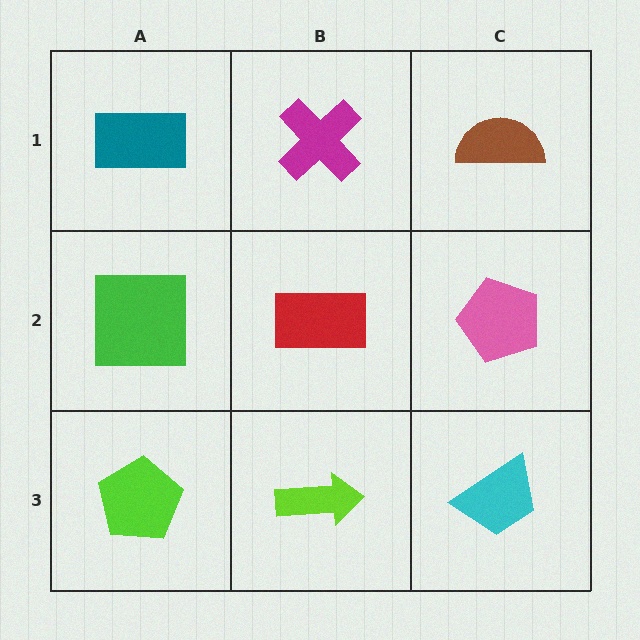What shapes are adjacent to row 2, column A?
A teal rectangle (row 1, column A), a lime pentagon (row 3, column A), a red rectangle (row 2, column B).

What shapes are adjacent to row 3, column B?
A red rectangle (row 2, column B), a lime pentagon (row 3, column A), a cyan trapezoid (row 3, column C).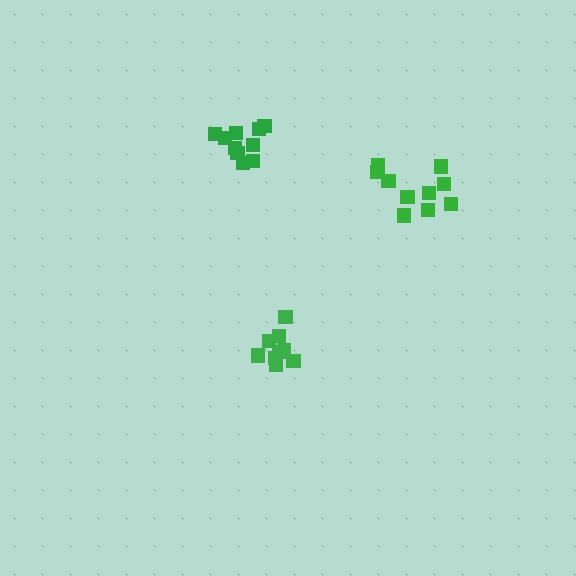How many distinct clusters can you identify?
There are 3 distinct clusters.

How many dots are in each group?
Group 1: 9 dots, Group 2: 10 dots, Group 3: 10 dots (29 total).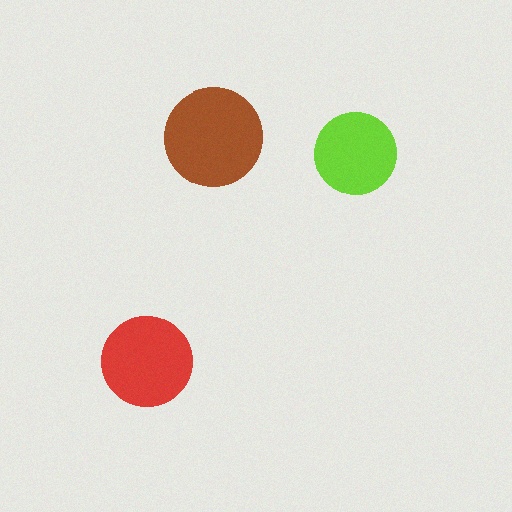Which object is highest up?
The brown circle is topmost.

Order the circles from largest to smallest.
the brown one, the red one, the lime one.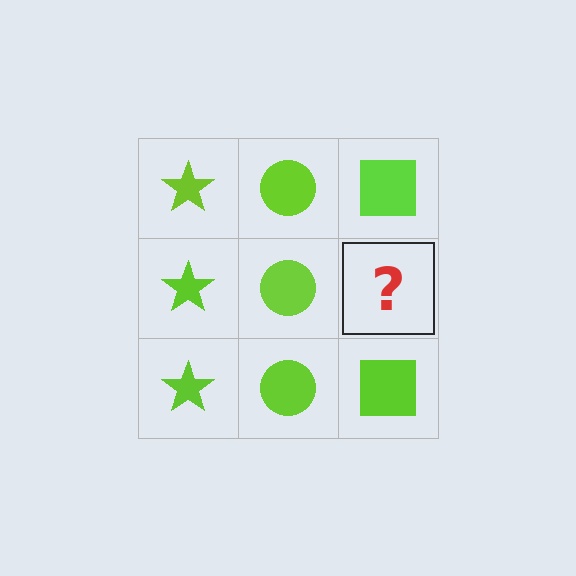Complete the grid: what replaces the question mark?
The question mark should be replaced with a lime square.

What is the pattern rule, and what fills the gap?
The rule is that each column has a consistent shape. The gap should be filled with a lime square.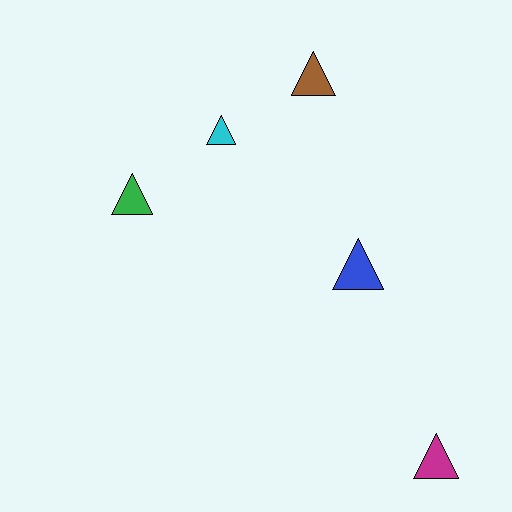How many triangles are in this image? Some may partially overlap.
There are 5 triangles.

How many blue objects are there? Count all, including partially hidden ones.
There is 1 blue object.